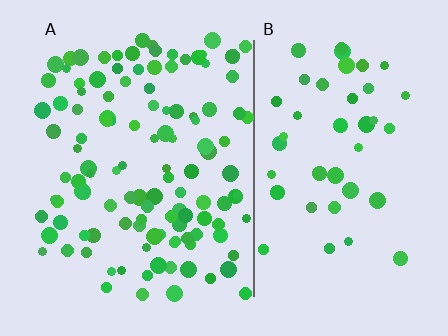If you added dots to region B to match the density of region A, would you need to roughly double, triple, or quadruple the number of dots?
Approximately triple.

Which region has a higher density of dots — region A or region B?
A (the left).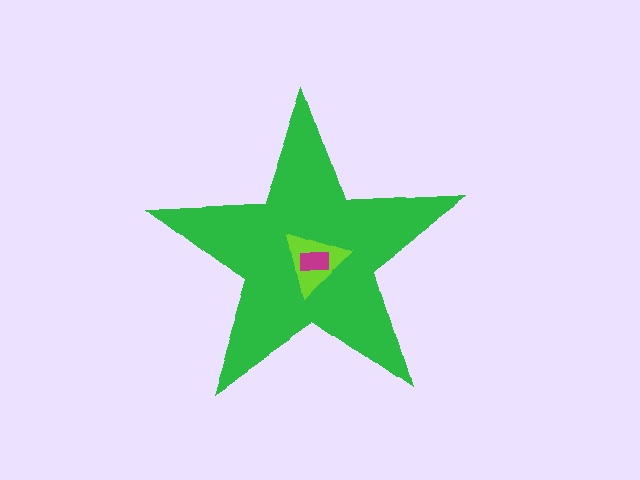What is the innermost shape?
The magenta rectangle.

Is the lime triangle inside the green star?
Yes.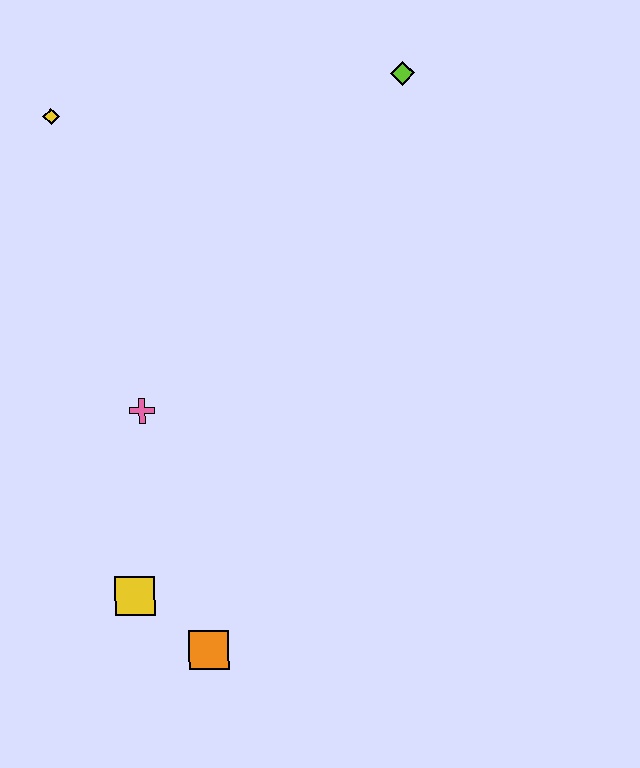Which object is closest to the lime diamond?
The yellow diamond is closest to the lime diamond.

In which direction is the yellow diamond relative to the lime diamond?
The yellow diamond is to the left of the lime diamond.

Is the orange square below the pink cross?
Yes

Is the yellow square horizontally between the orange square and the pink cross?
No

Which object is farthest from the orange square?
The lime diamond is farthest from the orange square.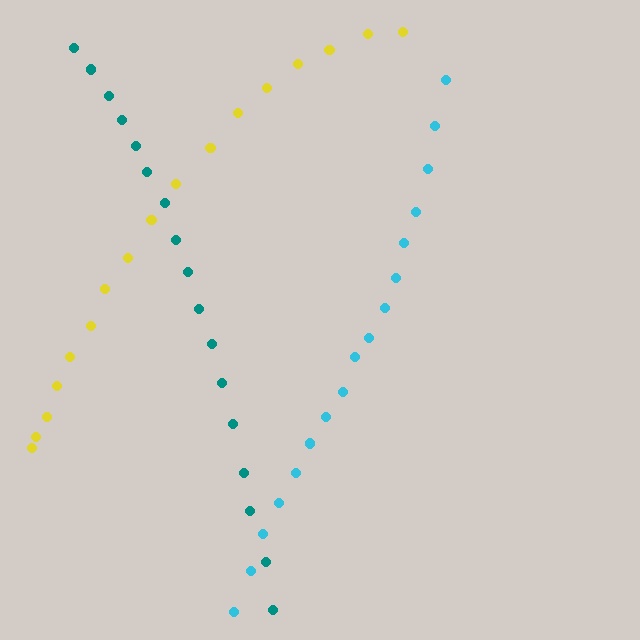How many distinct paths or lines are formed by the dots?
There are 3 distinct paths.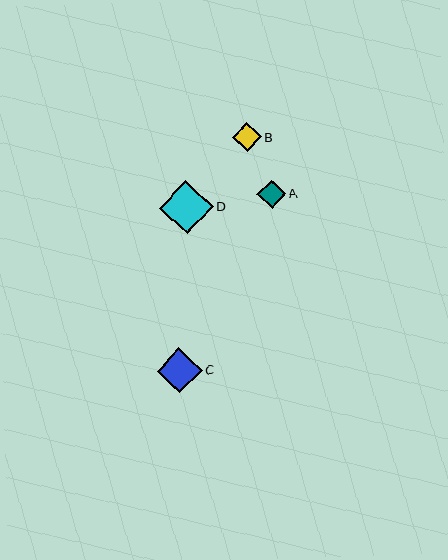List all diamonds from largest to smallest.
From largest to smallest: D, C, B, A.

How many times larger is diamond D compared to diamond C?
Diamond D is approximately 1.2 times the size of diamond C.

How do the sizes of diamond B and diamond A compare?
Diamond B and diamond A are approximately the same size.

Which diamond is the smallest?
Diamond A is the smallest with a size of approximately 28 pixels.